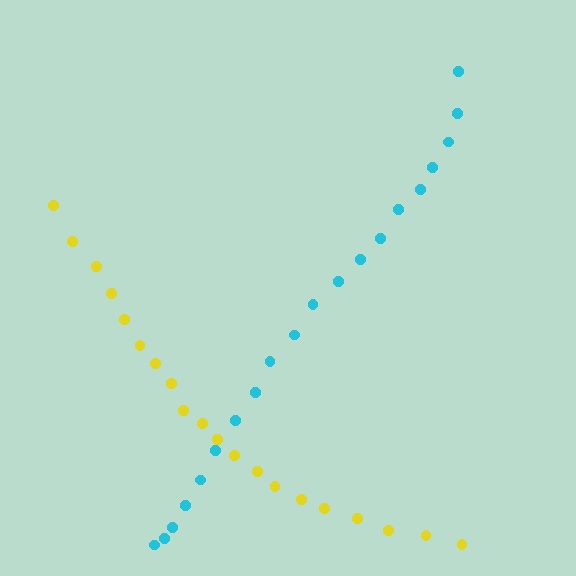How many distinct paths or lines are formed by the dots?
There are 2 distinct paths.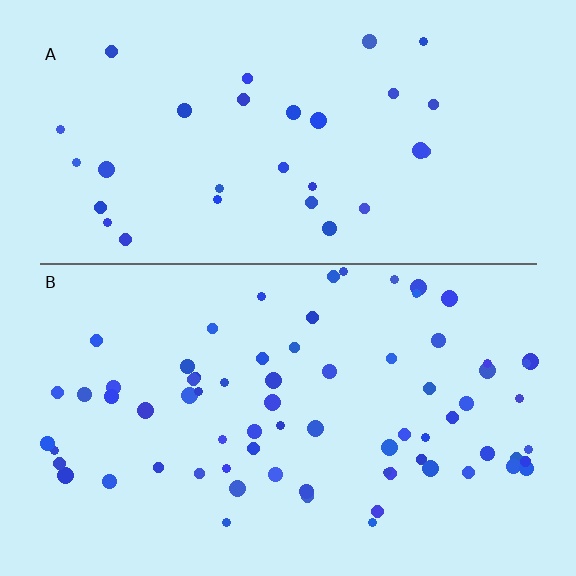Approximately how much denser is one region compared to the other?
Approximately 2.3× — region B over region A.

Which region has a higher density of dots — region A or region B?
B (the bottom).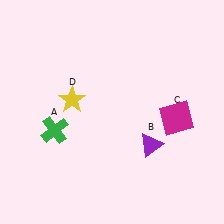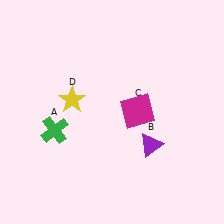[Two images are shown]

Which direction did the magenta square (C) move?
The magenta square (C) moved left.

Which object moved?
The magenta square (C) moved left.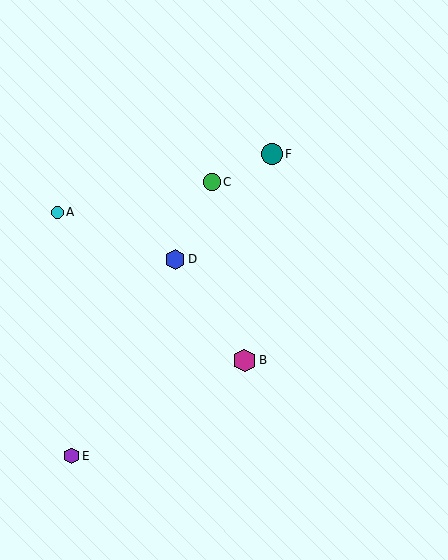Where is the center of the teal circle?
The center of the teal circle is at (272, 154).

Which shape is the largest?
The magenta hexagon (labeled B) is the largest.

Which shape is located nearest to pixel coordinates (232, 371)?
The magenta hexagon (labeled B) at (244, 360) is nearest to that location.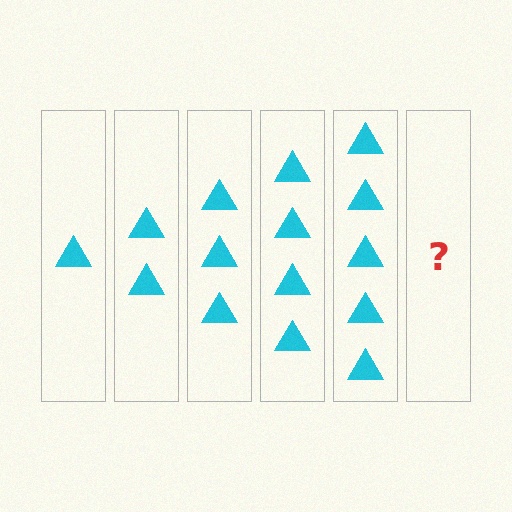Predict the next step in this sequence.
The next step is 6 triangles.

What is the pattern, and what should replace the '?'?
The pattern is that each step adds one more triangle. The '?' should be 6 triangles.